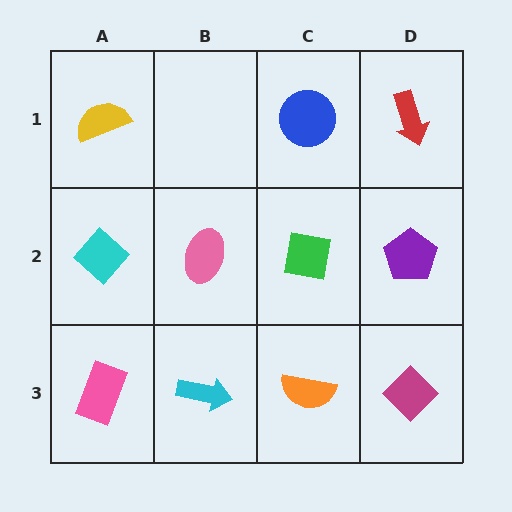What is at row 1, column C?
A blue circle.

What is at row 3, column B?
A cyan arrow.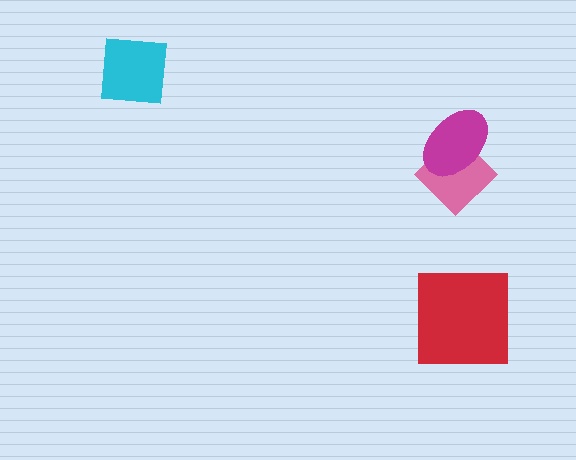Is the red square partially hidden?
No, no other shape covers it.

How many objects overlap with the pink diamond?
1 object overlaps with the pink diamond.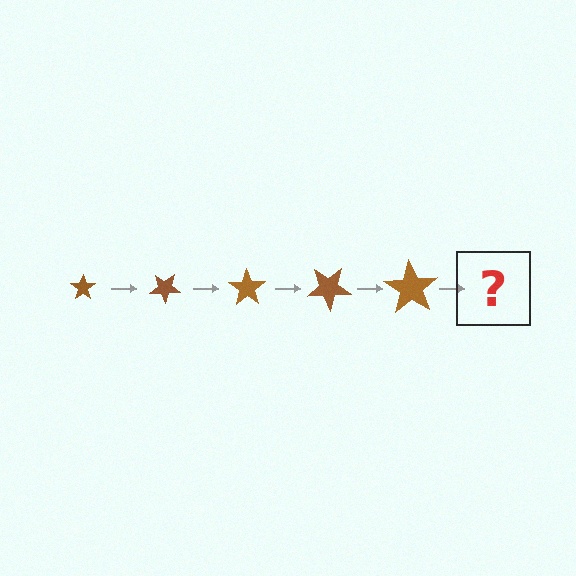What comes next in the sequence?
The next element should be a star, larger than the previous one and rotated 175 degrees from the start.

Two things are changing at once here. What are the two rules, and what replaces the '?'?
The two rules are that the star grows larger each step and it rotates 35 degrees each step. The '?' should be a star, larger than the previous one and rotated 175 degrees from the start.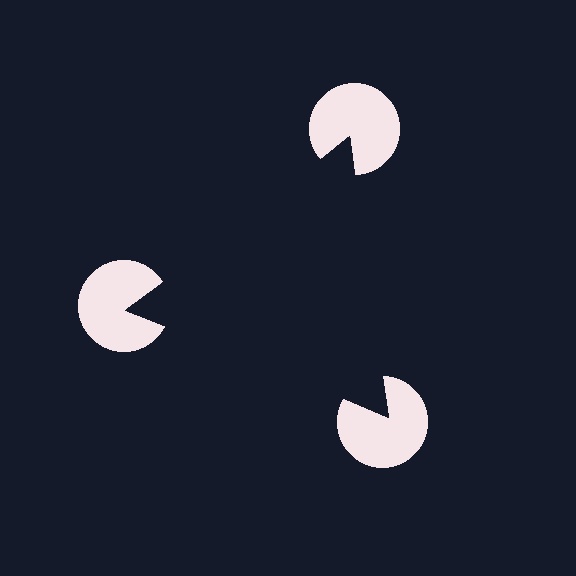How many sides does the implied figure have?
3 sides.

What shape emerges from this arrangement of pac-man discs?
An illusory triangle — its edges are inferred from the aligned wedge cuts in the pac-man discs, not physically drawn.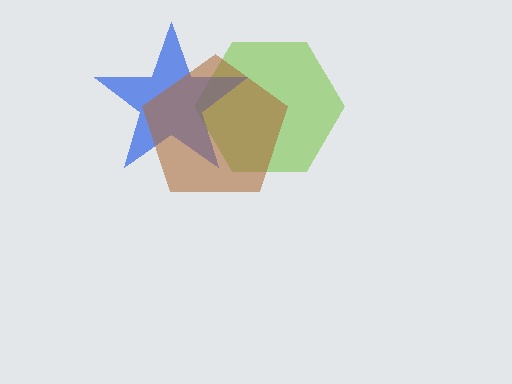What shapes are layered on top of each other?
The layered shapes are: a lime hexagon, a blue star, a brown pentagon.